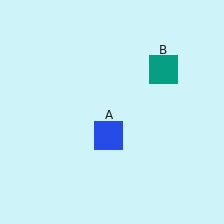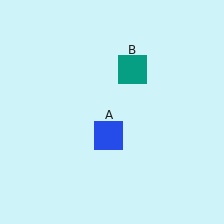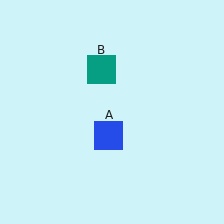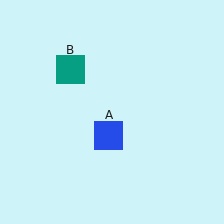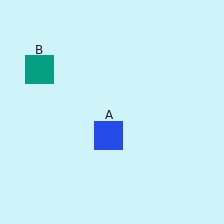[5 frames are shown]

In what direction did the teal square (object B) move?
The teal square (object B) moved left.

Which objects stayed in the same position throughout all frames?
Blue square (object A) remained stationary.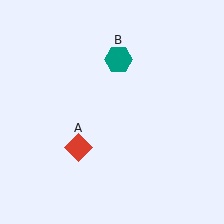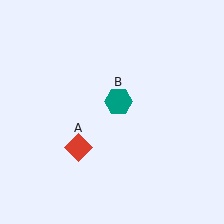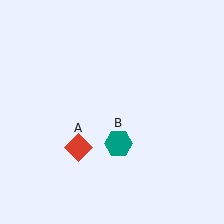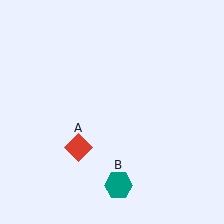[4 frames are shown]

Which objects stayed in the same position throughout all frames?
Red diamond (object A) remained stationary.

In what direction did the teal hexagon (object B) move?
The teal hexagon (object B) moved down.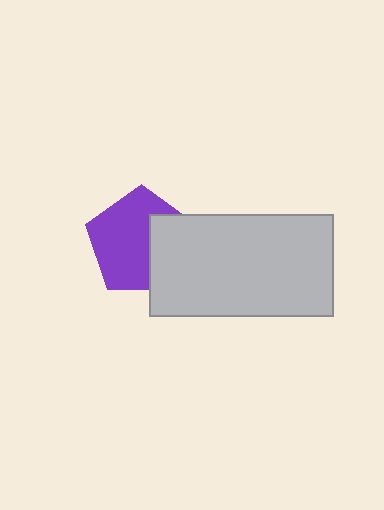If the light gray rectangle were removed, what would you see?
You would see the complete purple pentagon.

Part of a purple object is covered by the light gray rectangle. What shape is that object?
It is a pentagon.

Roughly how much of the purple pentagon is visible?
Most of it is visible (roughly 65%).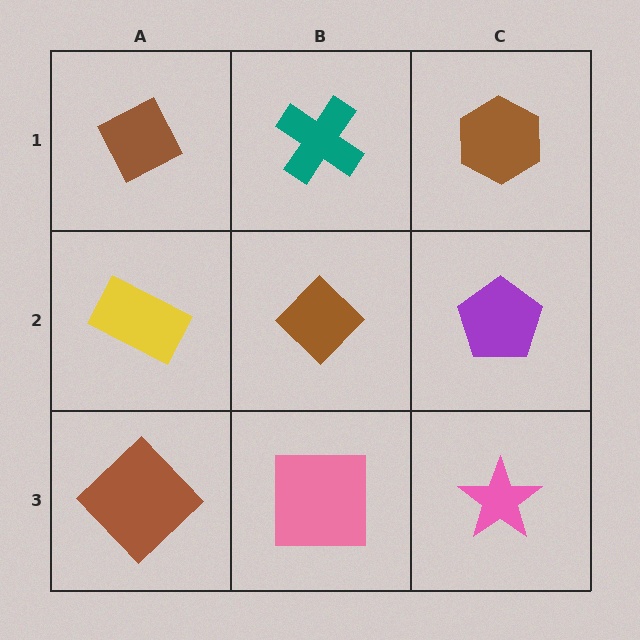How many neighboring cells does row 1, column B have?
3.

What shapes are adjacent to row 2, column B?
A teal cross (row 1, column B), a pink square (row 3, column B), a yellow rectangle (row 2, column A), a purple pentagon (row 2, column C).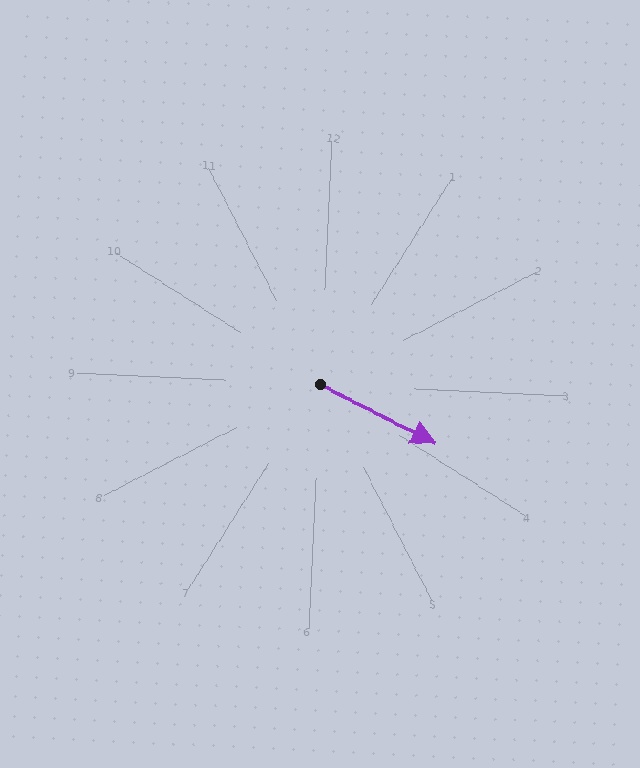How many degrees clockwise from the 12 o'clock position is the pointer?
Approximately 115 degrees.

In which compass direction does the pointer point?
Southeast.